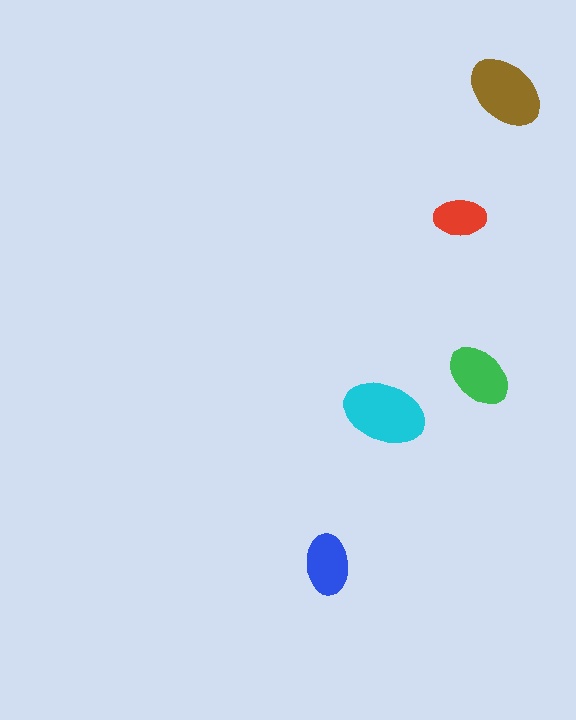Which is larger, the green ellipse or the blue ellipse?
The green one.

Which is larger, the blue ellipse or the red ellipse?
The blue one.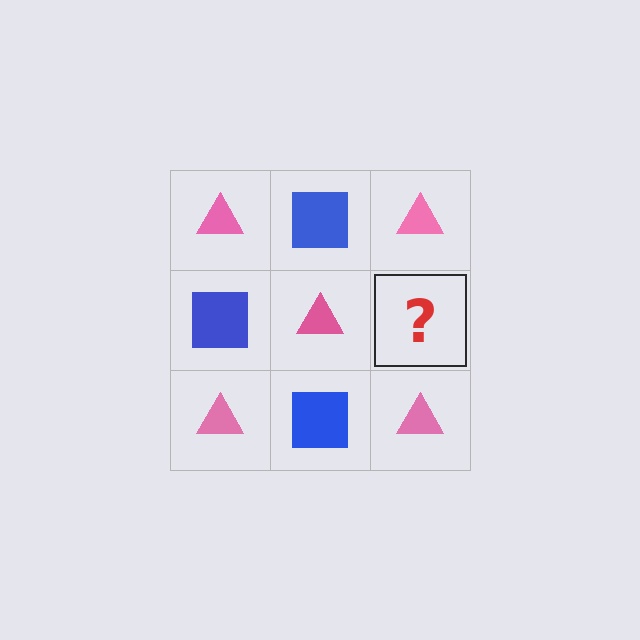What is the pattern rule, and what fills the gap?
The rule is that it alternates pink triangle and blue square in a checkerboard pattern. The gap should be filled with a blue square.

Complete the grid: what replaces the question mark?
The question mark should be replaced with a blue square.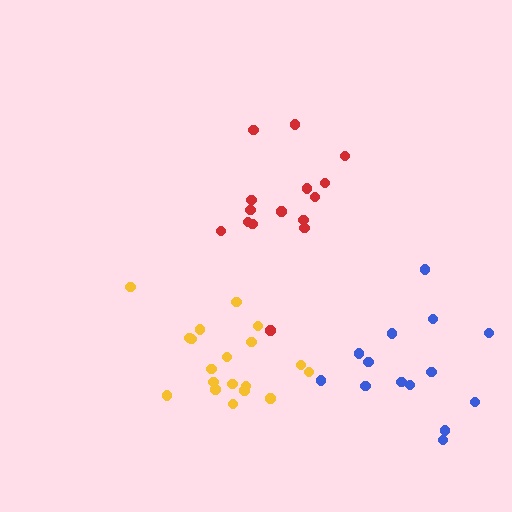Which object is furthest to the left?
The yellow cluster is leftmost.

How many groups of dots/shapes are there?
There are 3 groups.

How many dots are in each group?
Group 1: 15 dots, Group 2: 19 dots, Group 3: 14 dots (48 total).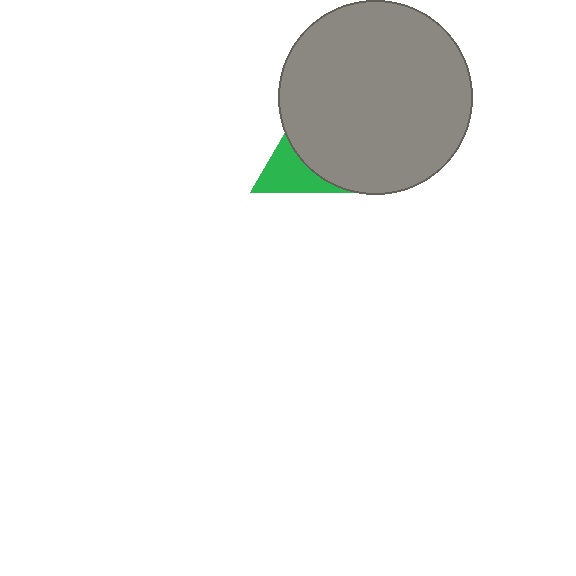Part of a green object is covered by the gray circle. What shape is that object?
It is a triangle.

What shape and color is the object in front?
The object in front is a gray circle.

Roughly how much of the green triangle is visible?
A small part of it is visible (roughly 35%).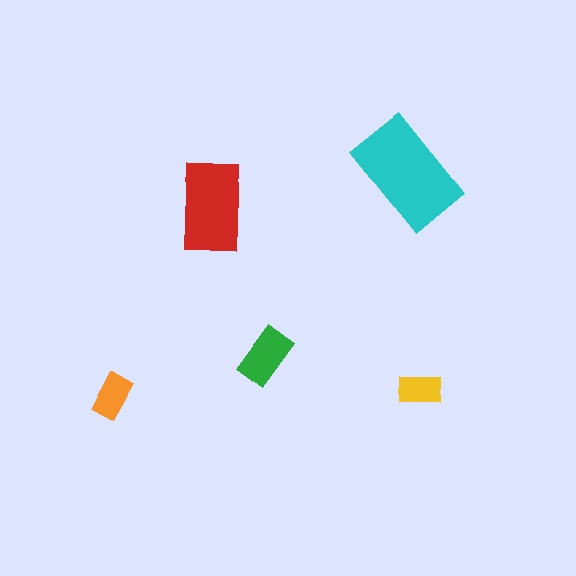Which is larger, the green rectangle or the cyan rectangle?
The cyan one.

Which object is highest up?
The cyan rectangle is topmost.